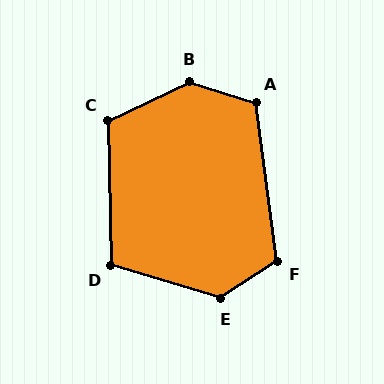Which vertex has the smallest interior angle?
D, at approximately 107 degrees.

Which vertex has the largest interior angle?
B, at approximately 137 degrees.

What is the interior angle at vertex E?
Approximately 130 degrees (obtuse).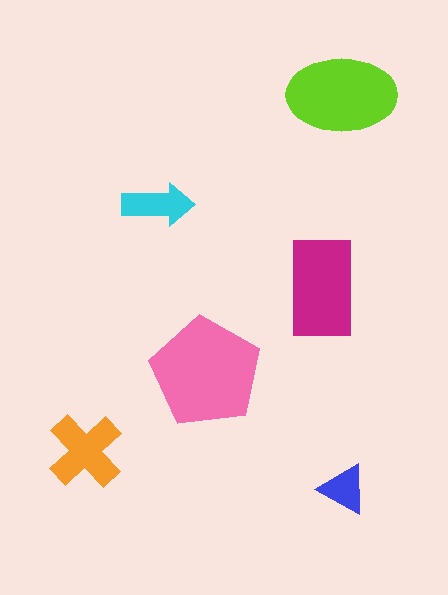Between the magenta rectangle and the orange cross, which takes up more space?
The magenta rectangle.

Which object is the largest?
The pink pentagon.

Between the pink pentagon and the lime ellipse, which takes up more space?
The pink pentagon.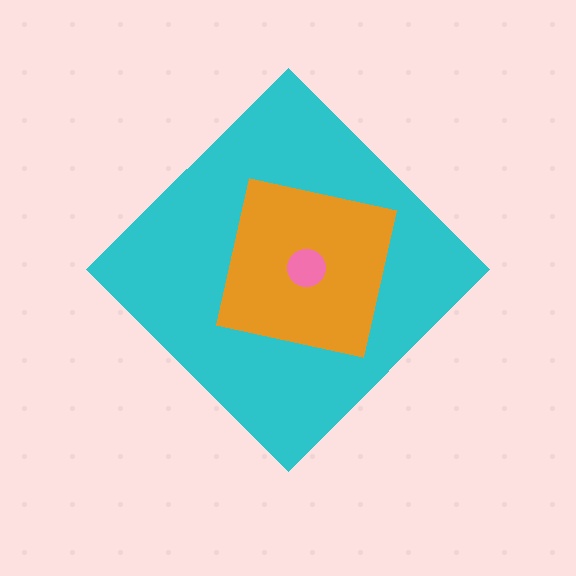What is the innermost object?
The pink circle.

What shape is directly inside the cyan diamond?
The orange square.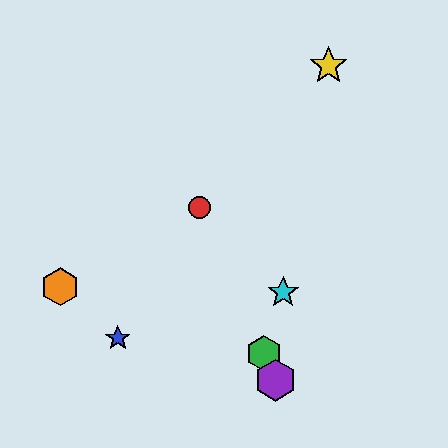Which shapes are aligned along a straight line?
The red circle, the green hexagon, the purple hexagon are aligned along a straight line.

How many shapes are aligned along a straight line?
3 shapes (the red circle, the green hexagon, the purple hexagon) are aligned along a straight line.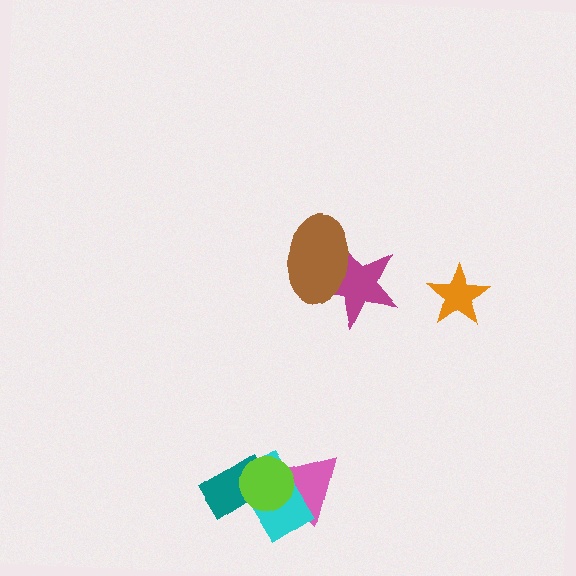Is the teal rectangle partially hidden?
Yes, it is partially covered by another shape.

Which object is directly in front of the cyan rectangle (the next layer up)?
The teal rectangle is directly in front of the cyan rectangle.